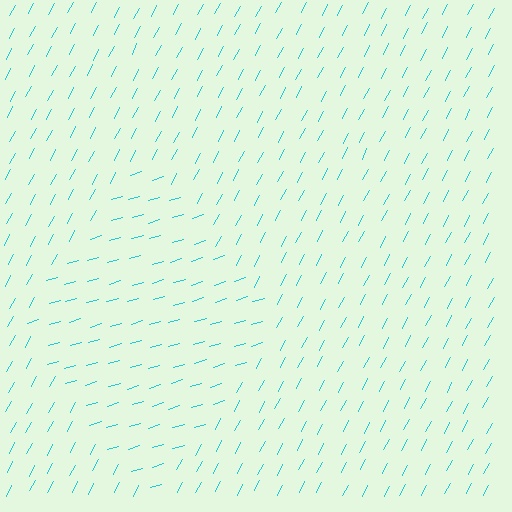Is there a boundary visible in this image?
Yes, there is a texture boundary formed by a change in line orientation.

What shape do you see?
I see a diamond.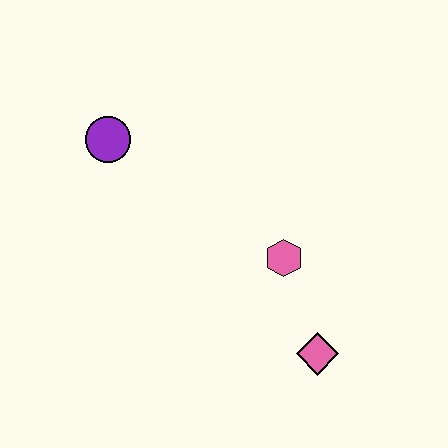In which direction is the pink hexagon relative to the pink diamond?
The pink hexagon is above the pink diamond.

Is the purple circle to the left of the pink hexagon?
Yes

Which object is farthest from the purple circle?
The pink diamond is farthest from the purple circle.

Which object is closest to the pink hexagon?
The pink diamond is closest to the pink hexagon.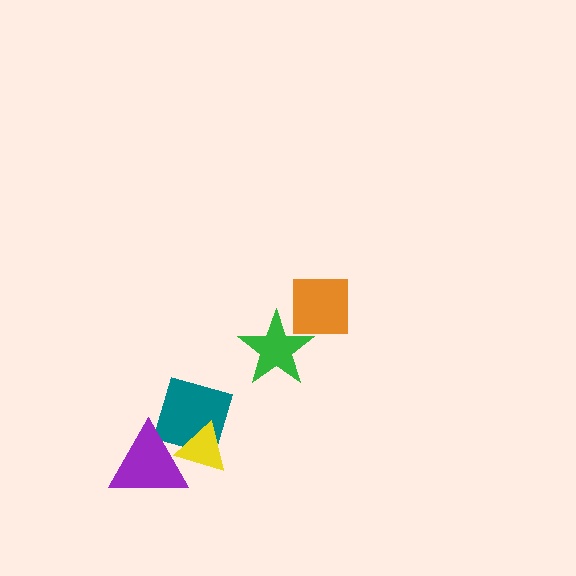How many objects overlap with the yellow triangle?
2 objects overlap with the yellow triangle.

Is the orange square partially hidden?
No, no other shape covers it.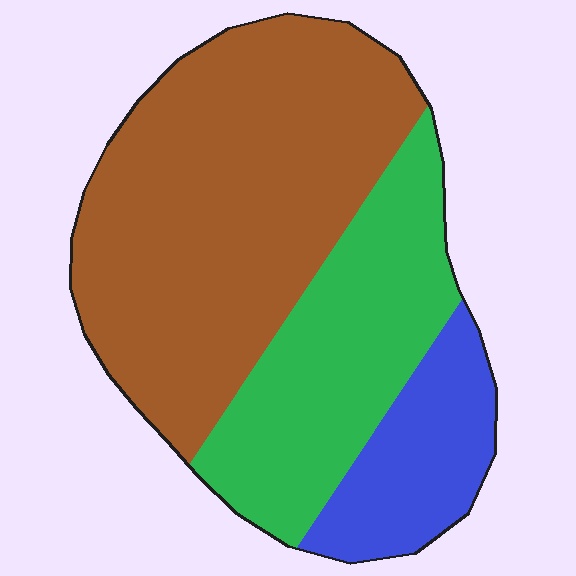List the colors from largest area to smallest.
From largest to smallest: brown, green, blue.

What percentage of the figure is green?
Green covers around 30% of the figure.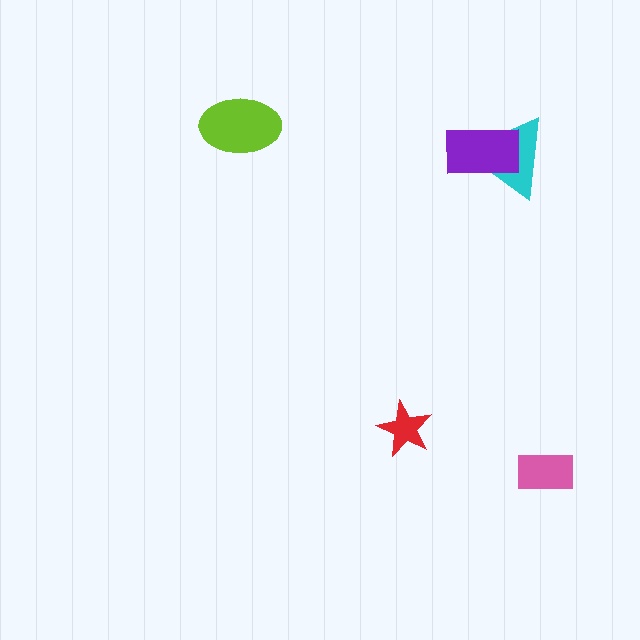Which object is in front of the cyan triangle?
The purple rectangle is in front of the cyan triangle.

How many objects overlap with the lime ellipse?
0 objects overlap with the lime ellipse.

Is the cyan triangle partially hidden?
Yes, it is partially covered by another shape.